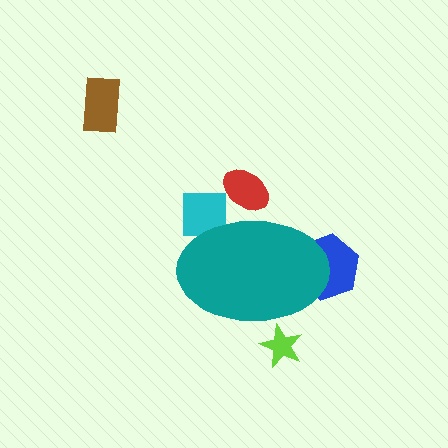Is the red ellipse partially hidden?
Yes, the red ellipse is partially hidden behind the teal ellipse.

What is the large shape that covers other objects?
A teal ellipse.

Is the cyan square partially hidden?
Yes, the cyan square is partially hidden behind the teal ellipse.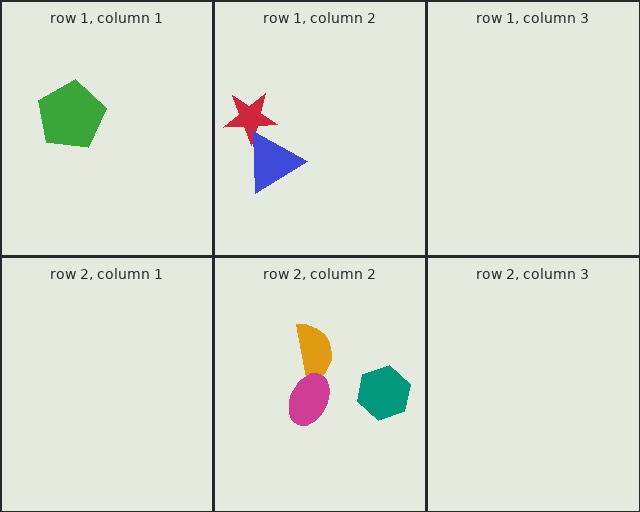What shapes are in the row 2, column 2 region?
The orange semicircle, the teal hexagon, the magenta ellipse.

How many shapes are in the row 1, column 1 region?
1.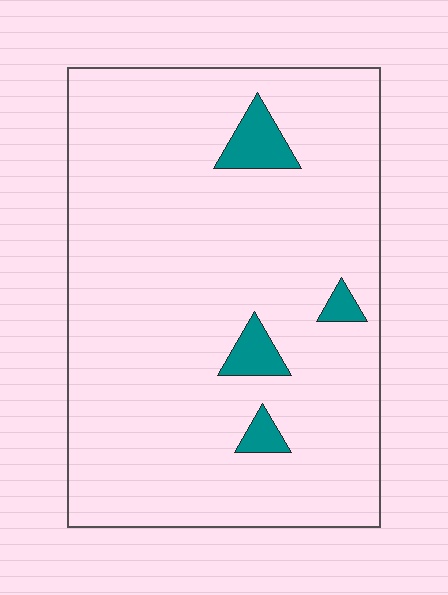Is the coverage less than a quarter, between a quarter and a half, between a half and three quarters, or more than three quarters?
Less than a quarter.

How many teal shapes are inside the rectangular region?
4.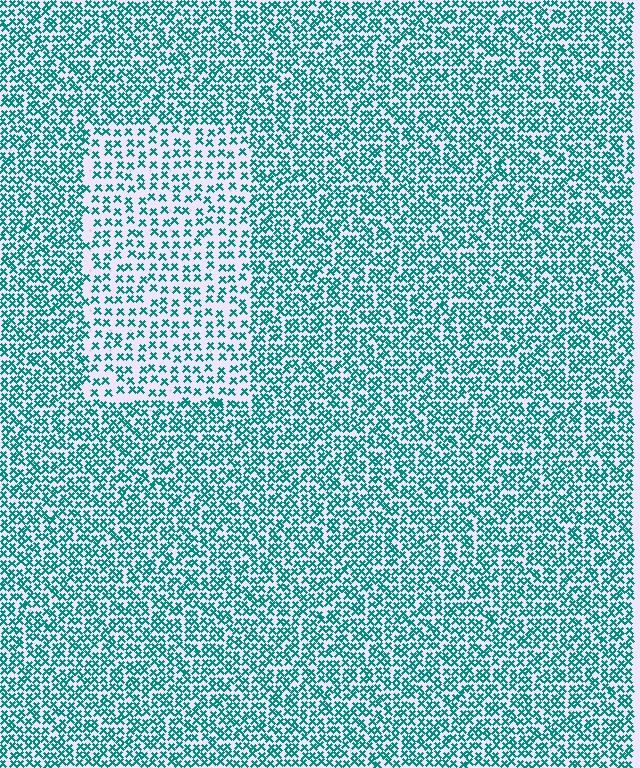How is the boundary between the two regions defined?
The boundary is defined by a change in element density (approximately 1.8x ratio). All elements are the same color, size, and shape.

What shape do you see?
I see a rectangle.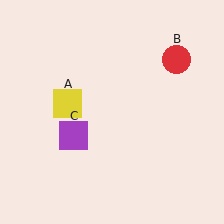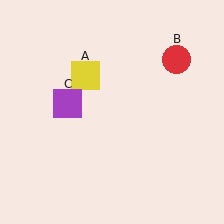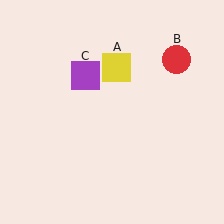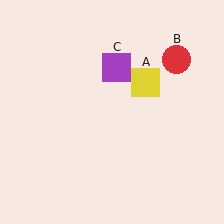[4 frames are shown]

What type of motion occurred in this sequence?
The yellow square (object A), purple square (object C) rotated clockwise around the center of the scene.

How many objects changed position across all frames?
2 objects changed position: yellow square (object A), purple square (object C).